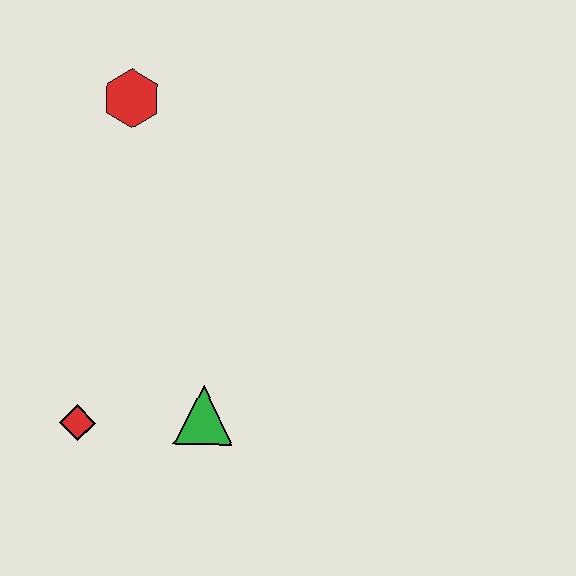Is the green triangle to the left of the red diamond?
No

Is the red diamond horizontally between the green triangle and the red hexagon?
No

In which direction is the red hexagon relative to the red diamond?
The red hexagon is above the red diamond.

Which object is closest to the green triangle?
The red diamond is closest to the green triangle.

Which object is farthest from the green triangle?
The red hexagon is farthest from the green triangle.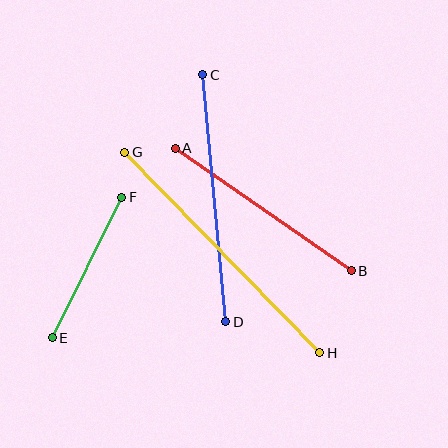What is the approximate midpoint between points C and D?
The midpoint is at approximately (214, 198) pixels.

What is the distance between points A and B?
The distance is approximately 214 pixels.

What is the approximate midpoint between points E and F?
The midpoint is at approximately (87, 268) pixels.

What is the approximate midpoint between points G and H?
The midpoint is at approximately (222, 252) pixels.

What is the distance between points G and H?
The distance is approximately 280 pixels.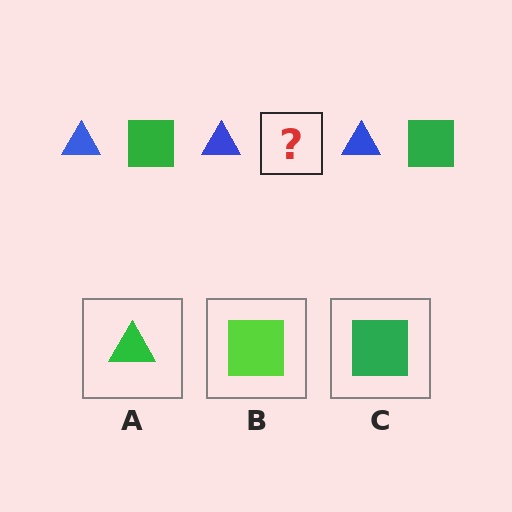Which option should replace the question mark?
Option C.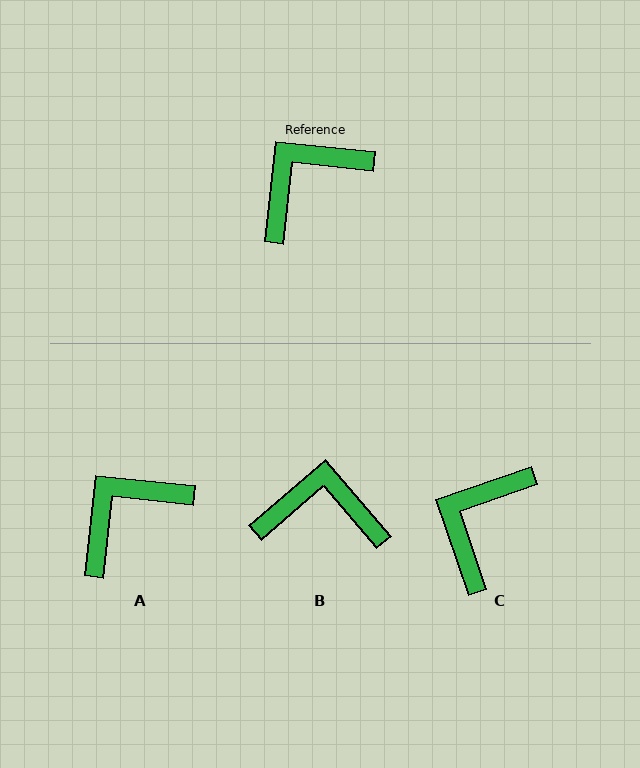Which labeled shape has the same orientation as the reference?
A.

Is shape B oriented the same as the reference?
No, it is off by about 43 degrees.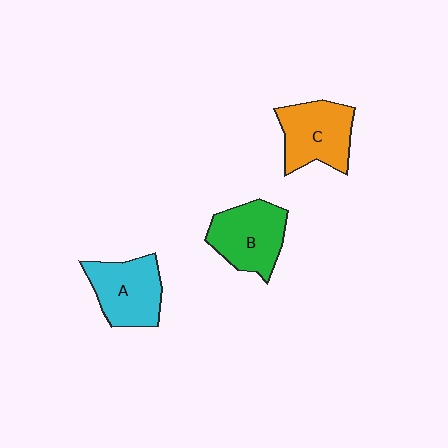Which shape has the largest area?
Shape B (green).